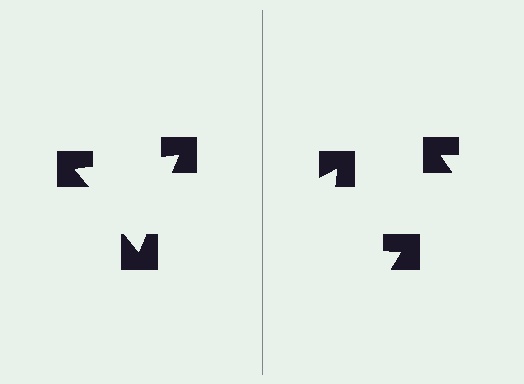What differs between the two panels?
The notched squares are positioned identically on both sides; only the wedge orientations differ. On the left they align to a triangle; on the right they are misaligned.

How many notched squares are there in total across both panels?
6 — 3 on each side.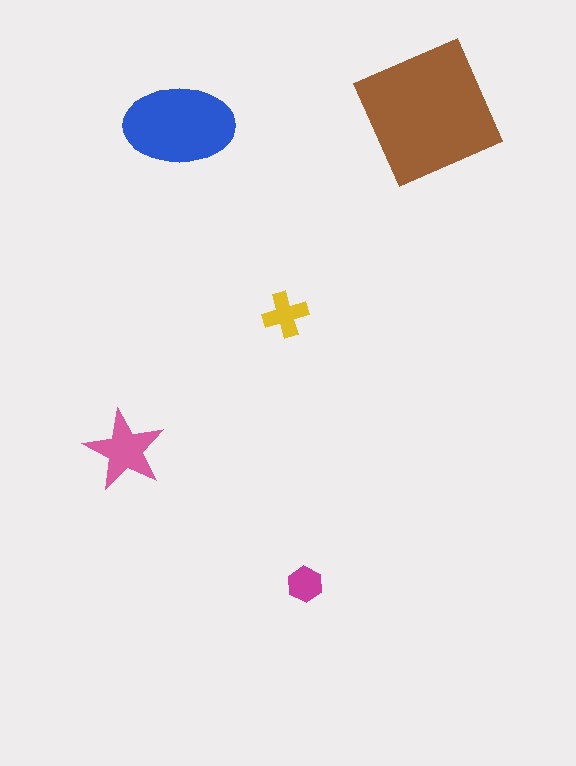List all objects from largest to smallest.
The brown square, the blue ellipse, the pink star, the yellow cross, the magenta hexagon.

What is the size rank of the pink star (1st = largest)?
3rd.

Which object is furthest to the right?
The brown square is rightmost.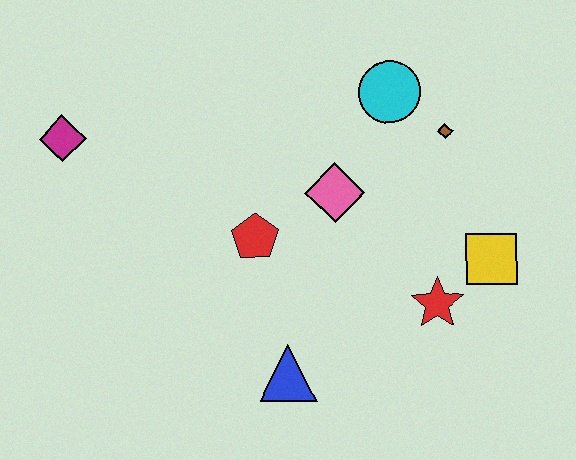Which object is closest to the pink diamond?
The red pentagon is closest to the pink diamond.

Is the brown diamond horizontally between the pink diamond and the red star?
No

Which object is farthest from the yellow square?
The magenta diamond is farthest from the yellow square.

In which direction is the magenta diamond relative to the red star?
The magenta diamond is to the left of the red star.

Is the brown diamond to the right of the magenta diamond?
Yes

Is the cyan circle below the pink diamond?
No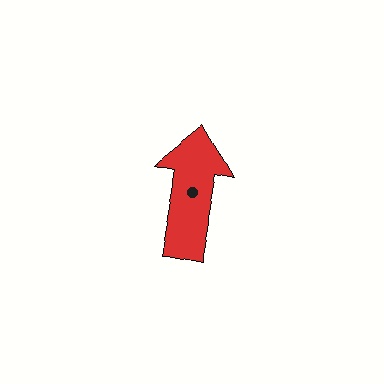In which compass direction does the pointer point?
North.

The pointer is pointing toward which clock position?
Roughly 12 o'clock.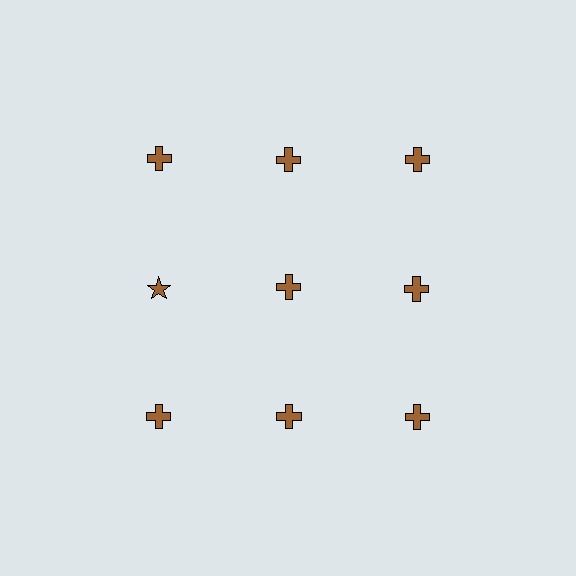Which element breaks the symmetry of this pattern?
The brown star in the second row, leftmost column breaks the symmetry. All other shapes are brown crosses.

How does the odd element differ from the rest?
It has a different shape: star instead of cross.